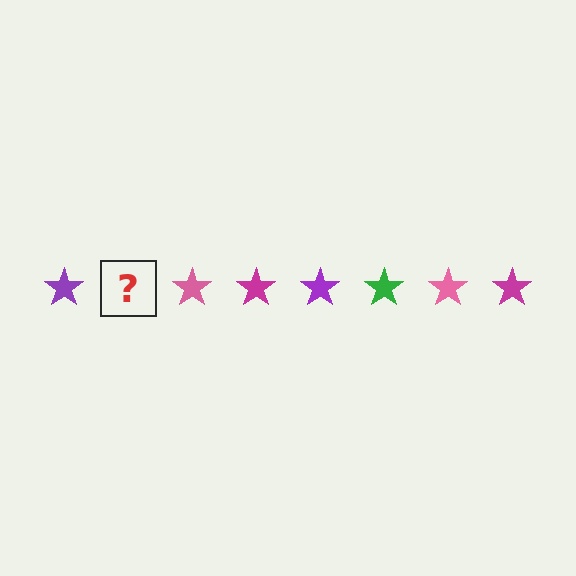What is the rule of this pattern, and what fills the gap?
The rule is that the pattern cycles through purple, green, pink, magenta stars. The gap should be filled with a green star.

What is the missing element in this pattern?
The missing element is a green star.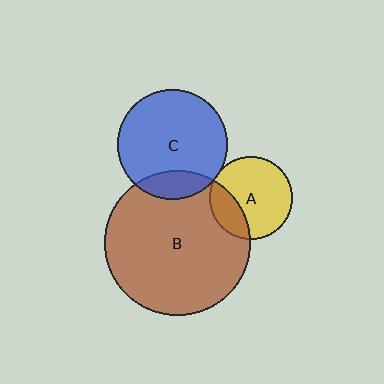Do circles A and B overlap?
Yes.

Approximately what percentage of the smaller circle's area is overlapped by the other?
Approximately 25%.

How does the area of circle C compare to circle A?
Approximately 1.8 times.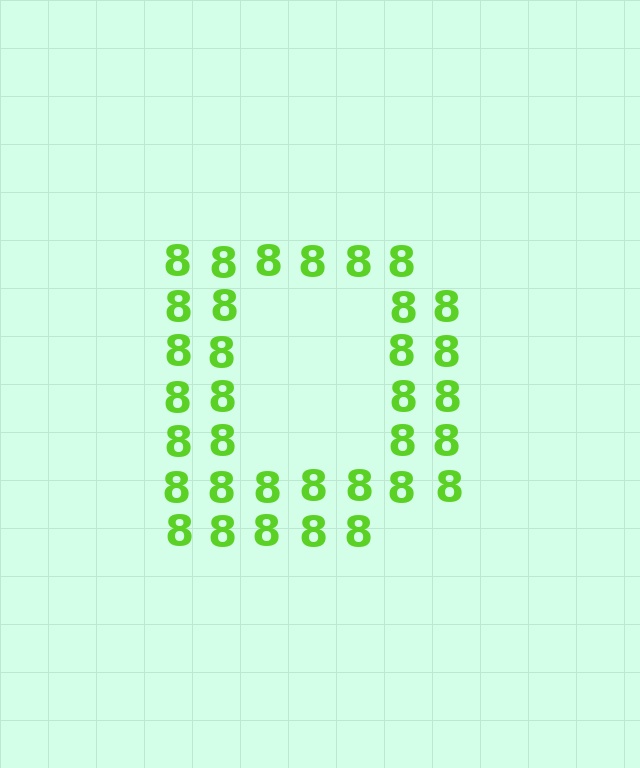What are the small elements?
The small elements are digit 8's.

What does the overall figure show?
The overall figure shows the letter D.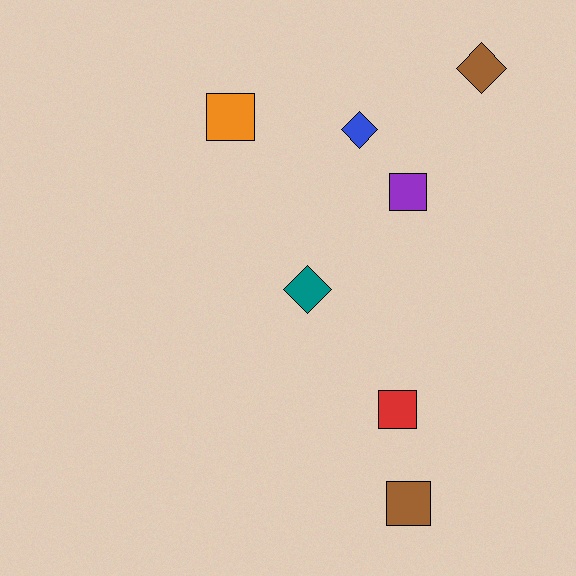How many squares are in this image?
There are 4 squares.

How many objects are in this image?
There are 7 objects.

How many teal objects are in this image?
There is 1 teal object.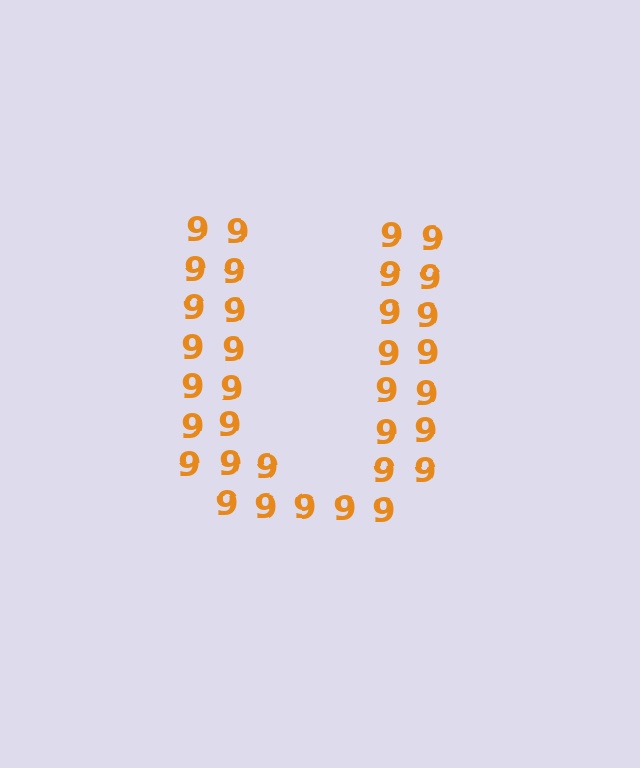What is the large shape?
The large shape is the letter U.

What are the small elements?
The small elements are digit 9's.